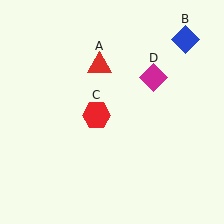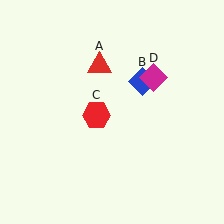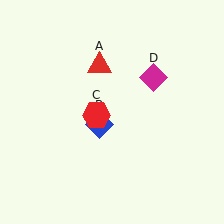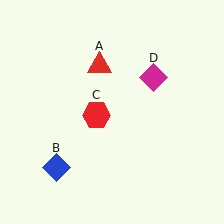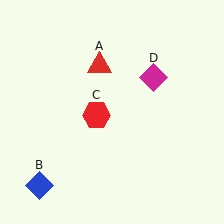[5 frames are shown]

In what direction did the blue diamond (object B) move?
The blue diamond (object B) moved down and to the left.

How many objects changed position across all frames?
1 object changed position: blue diamond (object B).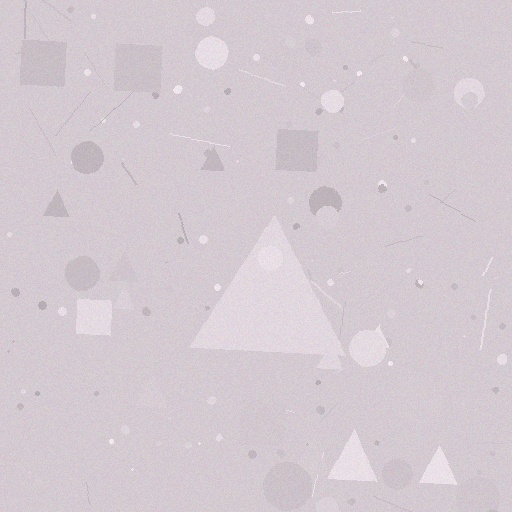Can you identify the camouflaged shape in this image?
The camouflaged shape is a triangle.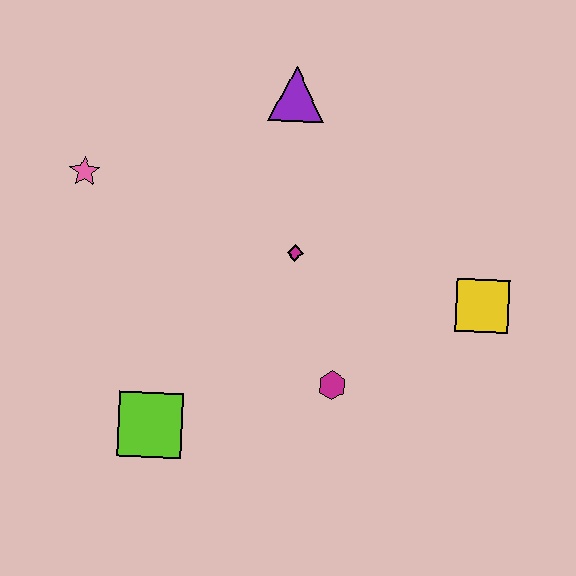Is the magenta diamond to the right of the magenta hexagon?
No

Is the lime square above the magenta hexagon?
No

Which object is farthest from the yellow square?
The pink star is farthest from the yellow square.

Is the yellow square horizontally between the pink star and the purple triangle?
No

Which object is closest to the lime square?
The magenta hexagon is closest to the lime square.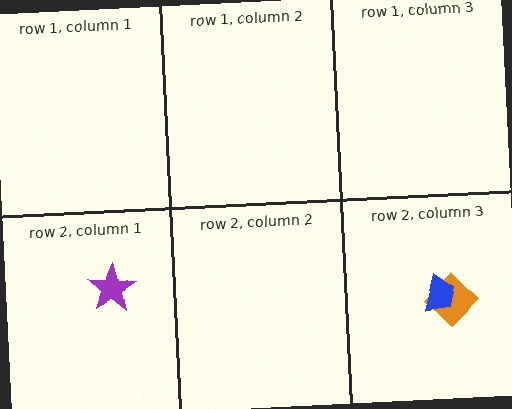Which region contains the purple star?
The row 2, column 1 region.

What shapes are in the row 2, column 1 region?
The purple star.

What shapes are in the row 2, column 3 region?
The orange diamond, the blue trapezoid.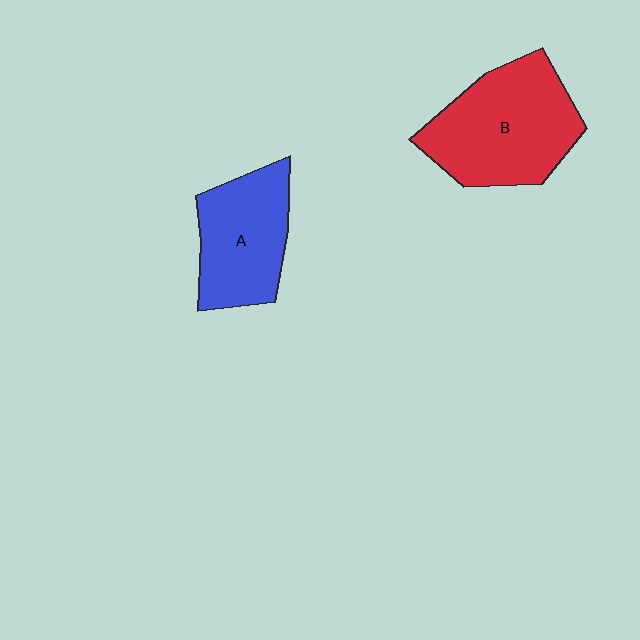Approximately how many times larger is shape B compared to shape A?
Approximately 1.3 times.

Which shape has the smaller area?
Shape A (blue).